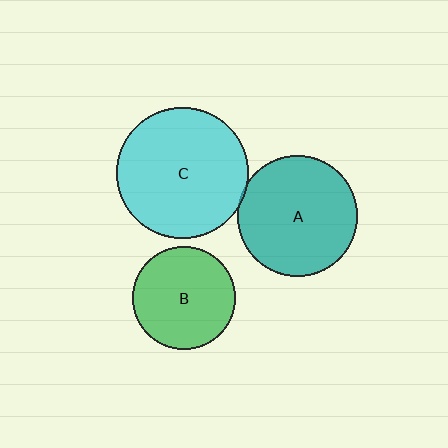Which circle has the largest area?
Circle C (cyan).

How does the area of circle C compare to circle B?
Approximately 1.6 times.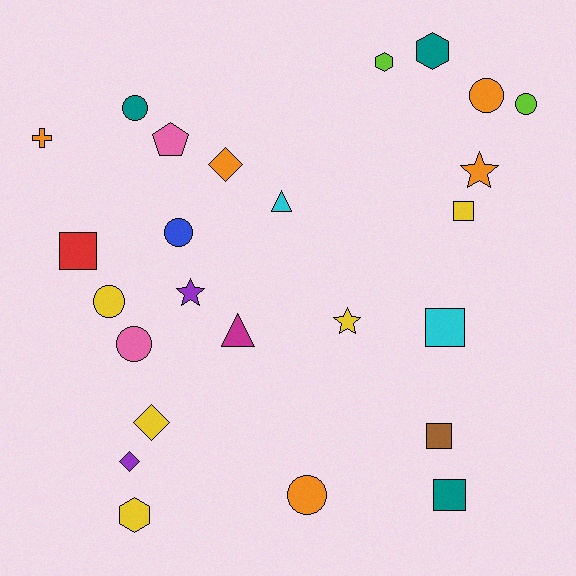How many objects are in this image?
There are 25 objects.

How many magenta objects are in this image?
There is 1 magenta object.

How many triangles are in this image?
There are 2 triangles.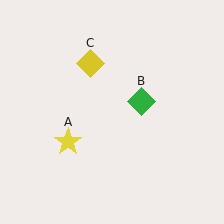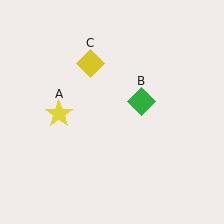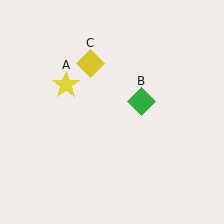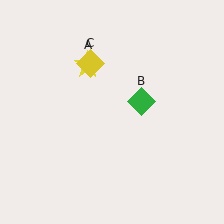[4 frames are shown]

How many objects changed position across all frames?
1 object changed position: yellow star (object A).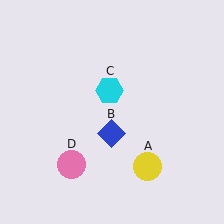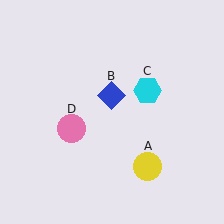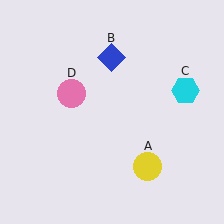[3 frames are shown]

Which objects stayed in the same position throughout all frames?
Yellow circle (object A) remained stationary.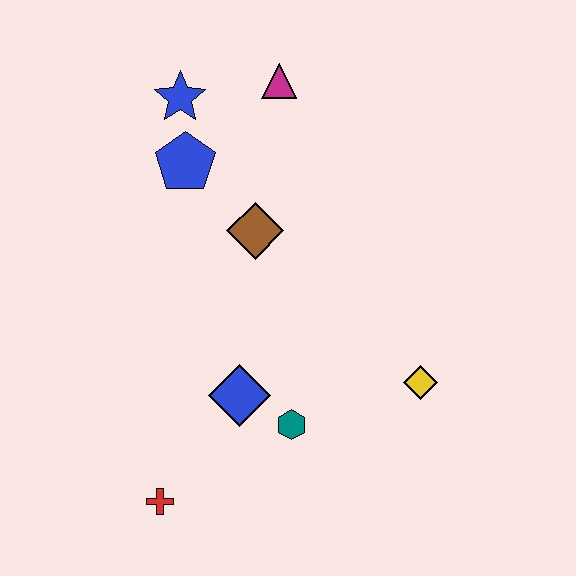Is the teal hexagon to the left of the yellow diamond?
Yes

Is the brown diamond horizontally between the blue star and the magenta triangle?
Yes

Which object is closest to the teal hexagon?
The blue diamond is closest to the teal hexagon.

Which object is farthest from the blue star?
The red cross is farthest from the blue star.